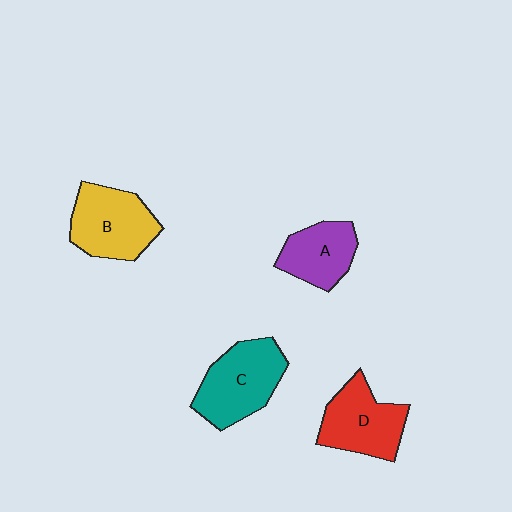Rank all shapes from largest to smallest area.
From largest to smallest: C (teal), B (yellow), D (red), A (purple).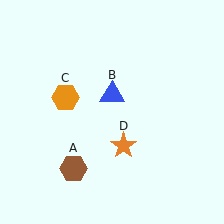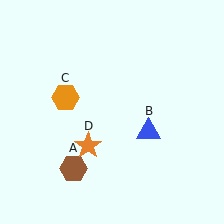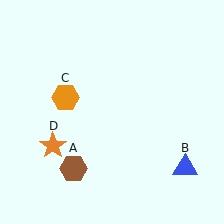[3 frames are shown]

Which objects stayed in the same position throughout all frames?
Brown hexagon (object A) and orange hexagon (object C) remained stationary.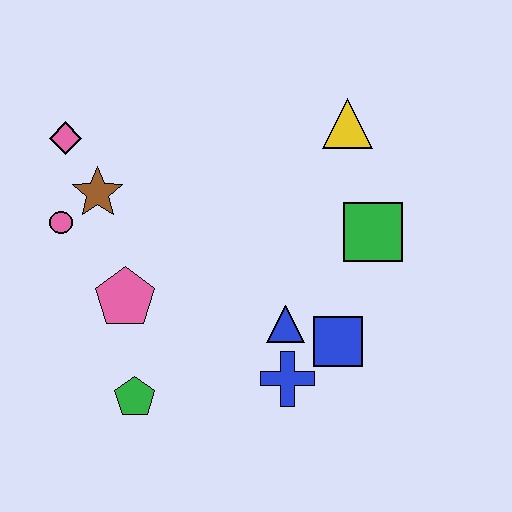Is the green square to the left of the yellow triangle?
No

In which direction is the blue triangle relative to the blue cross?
The blue triangle is above the blue cross.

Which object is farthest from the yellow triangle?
The green pentagon is farthest from the yellow triangle.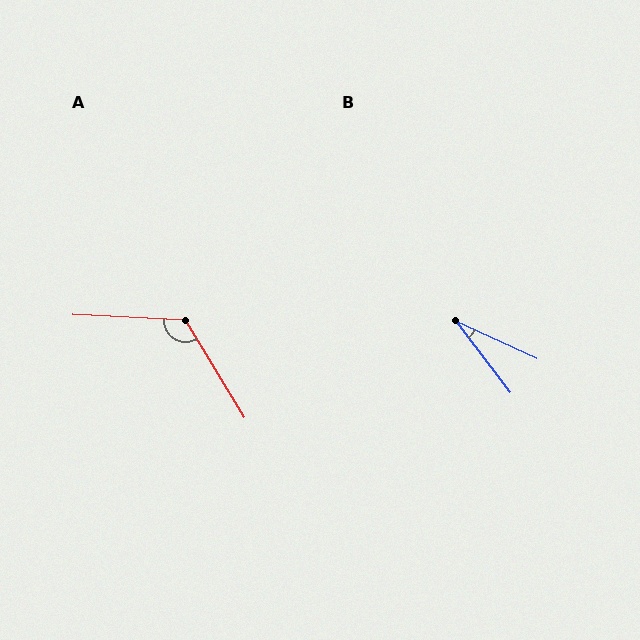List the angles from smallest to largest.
B (28°), A (124°).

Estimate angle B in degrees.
Approximately 28 degrees.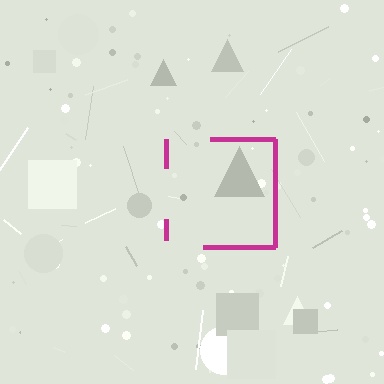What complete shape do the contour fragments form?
The contour fragments form a square.